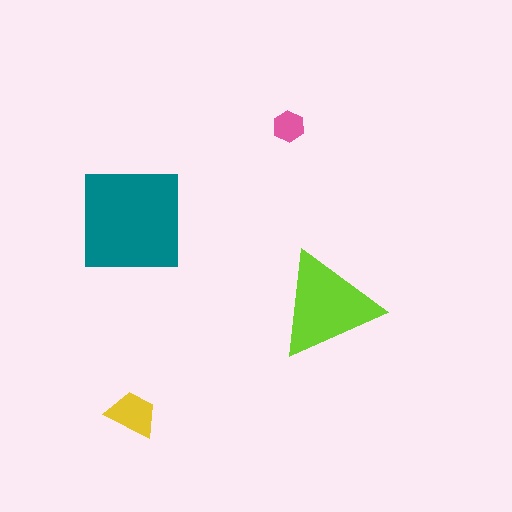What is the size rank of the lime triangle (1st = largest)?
2nd.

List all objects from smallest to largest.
The pink hexagon, the yellow trapezoid, the lime triangle, the teal square.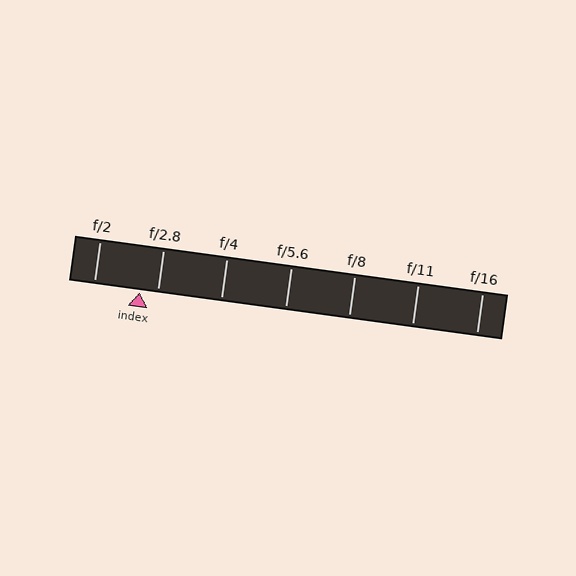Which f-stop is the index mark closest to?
The index mark is closest to f/2.8.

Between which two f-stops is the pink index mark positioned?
The index mark is between f/2 and f/2.8.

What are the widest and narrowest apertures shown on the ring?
The widest aperture shown is f/2 and the narrowest is f/16.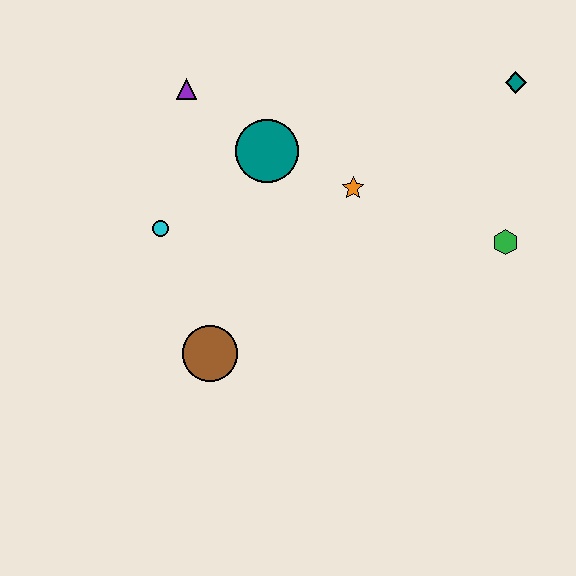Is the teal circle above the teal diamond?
No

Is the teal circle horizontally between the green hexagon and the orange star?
No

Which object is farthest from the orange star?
The brown circle is farthest from the orange star.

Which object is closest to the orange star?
The teal circle is closest to the orange star.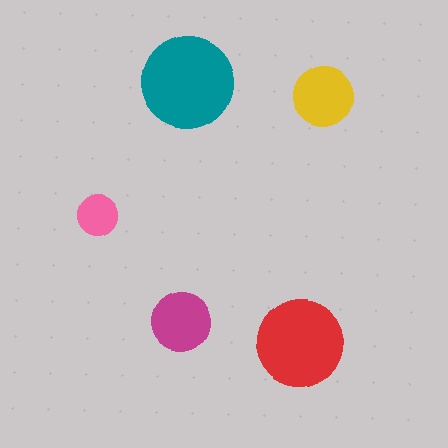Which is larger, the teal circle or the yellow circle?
The teal one.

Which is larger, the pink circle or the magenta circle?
The magenta one.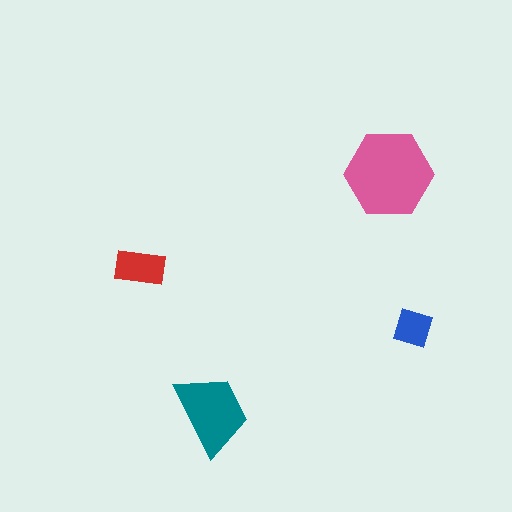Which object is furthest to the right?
The blue diamond is rightmost.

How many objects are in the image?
There are 4 objects in the image.